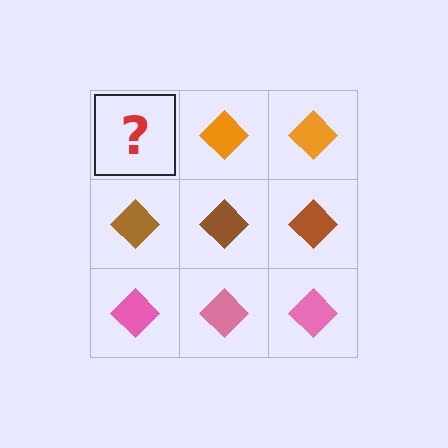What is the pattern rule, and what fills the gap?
The rule is that each row has a consistent color. The gap should be filled with an orange diamond.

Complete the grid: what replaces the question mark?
The question mark should be replaced with an orange diamond.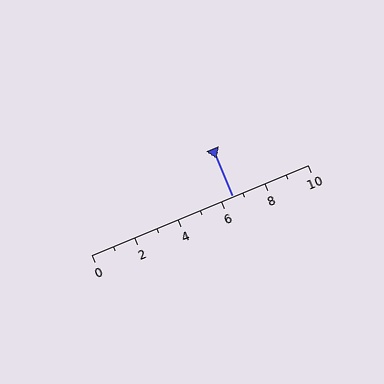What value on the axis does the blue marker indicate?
The marker indicates approximately 6.5.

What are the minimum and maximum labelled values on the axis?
The axis runs from 0 to 10.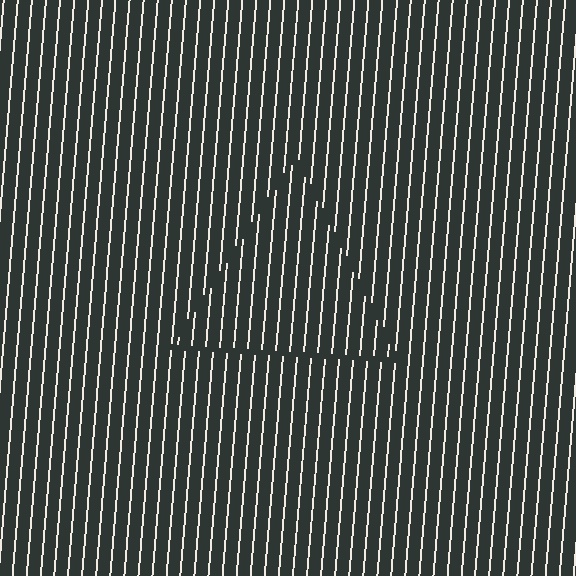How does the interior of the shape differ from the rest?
The interior of the shape contains the same grating, shifted by half a period — the contour is defined by the phase discontinuity where line-ends from the inner and outer gratings abut.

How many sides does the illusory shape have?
3 sides — the line-ends trace a triangle.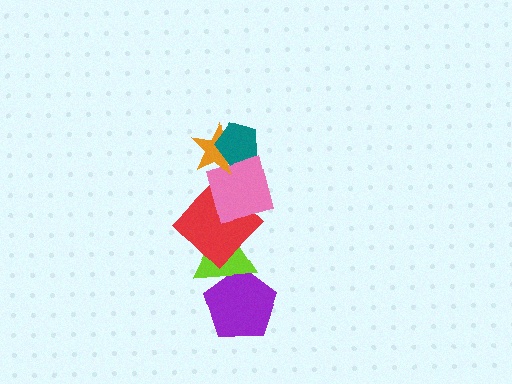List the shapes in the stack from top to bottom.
From top to bottom: the teal pentagon, the orange star, the pink square, the red diamond, the lime triangle, the purple pentagon.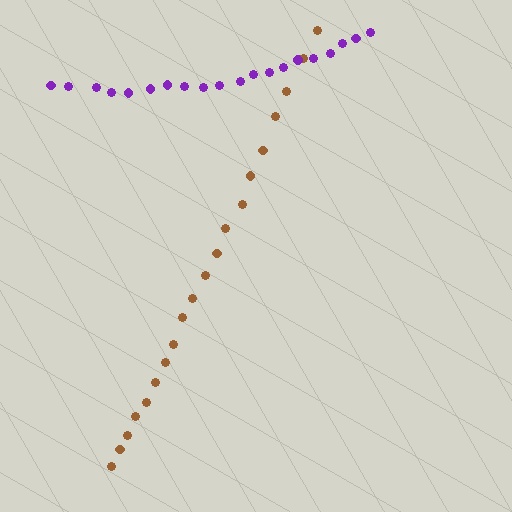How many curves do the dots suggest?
There are 2 distinct paths.